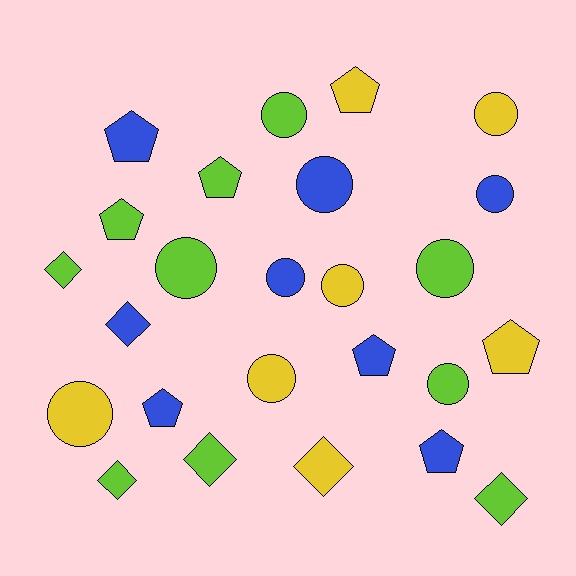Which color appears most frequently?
Lime, with 10 objects.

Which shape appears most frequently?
Circle, with 11 objects.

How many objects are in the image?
There are 25 objects.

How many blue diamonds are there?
There is 1 blue diamond.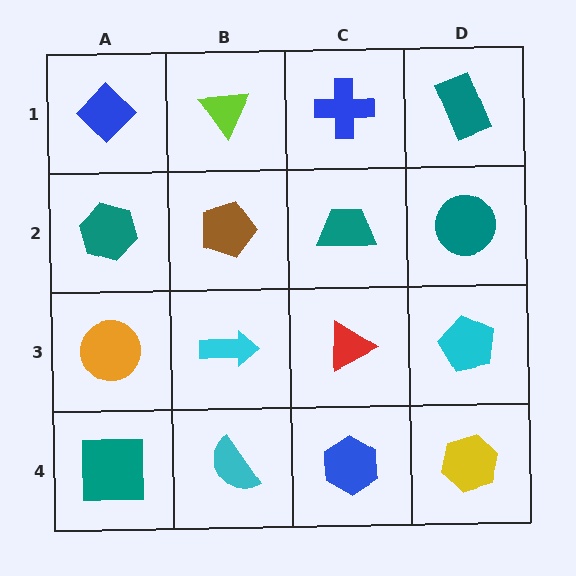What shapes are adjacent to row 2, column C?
A blue cross (row 1, column C), a red triangle (row 3, column C), a brown pentagon (row 2, column B), a teal circle (row 2, column D).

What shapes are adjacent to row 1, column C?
A teal trapezoid (row 2, column C), a lime triangle (row 1, column B), a teal rectangle (row 1, column D).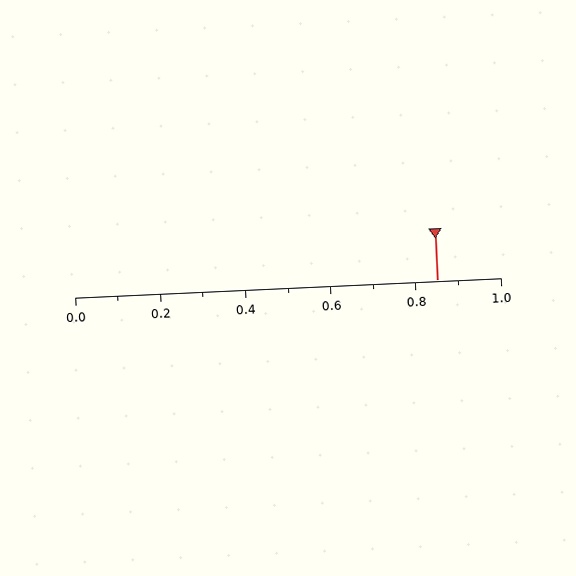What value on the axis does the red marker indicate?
The marker indicates approximately 0.85.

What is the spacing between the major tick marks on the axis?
The major ticks are spaced 0.2 apart.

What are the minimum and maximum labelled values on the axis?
The axis runs from 0.0 to 1.0.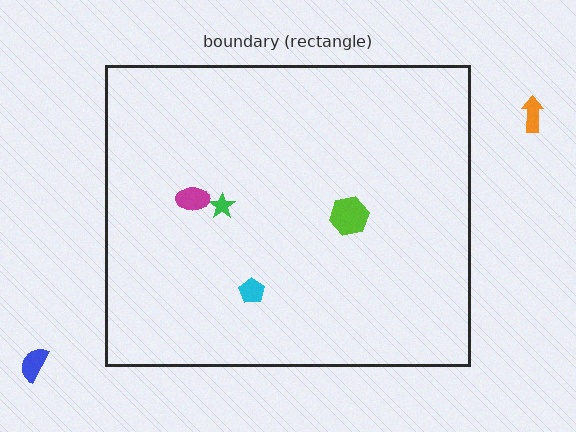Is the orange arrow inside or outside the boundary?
Outside.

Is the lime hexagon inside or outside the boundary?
Inside.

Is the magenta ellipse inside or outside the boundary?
Inside.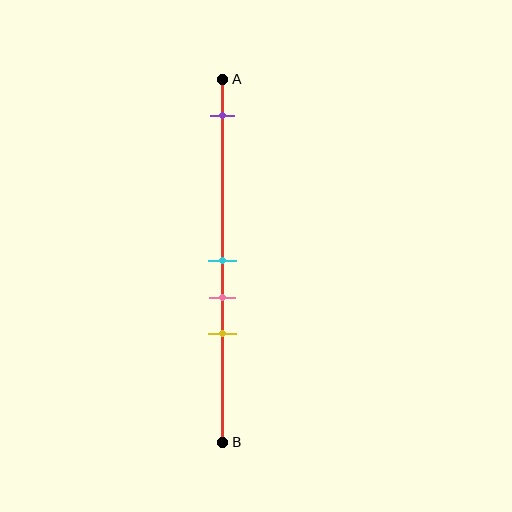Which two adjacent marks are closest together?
The cyan and pink marks are the closest adjacent pair.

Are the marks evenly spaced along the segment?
No, the marks are not evenly spaced.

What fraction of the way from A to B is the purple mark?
The purple mark is approximately 10% (0.1) of the way from A to B.